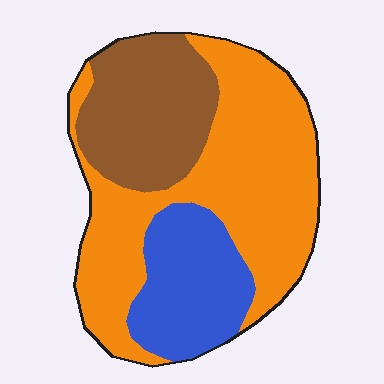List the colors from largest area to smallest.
From largest to smallest: orange, brown, blue.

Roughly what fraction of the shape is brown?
Brown covers roughly 25% of the shape.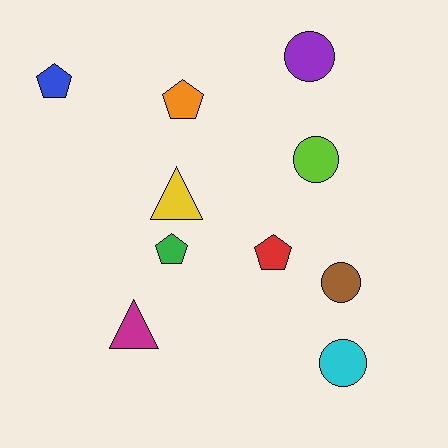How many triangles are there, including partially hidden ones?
There are 2 triangles.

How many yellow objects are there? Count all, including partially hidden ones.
There is 1 yellow object.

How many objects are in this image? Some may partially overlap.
There are 10 objects.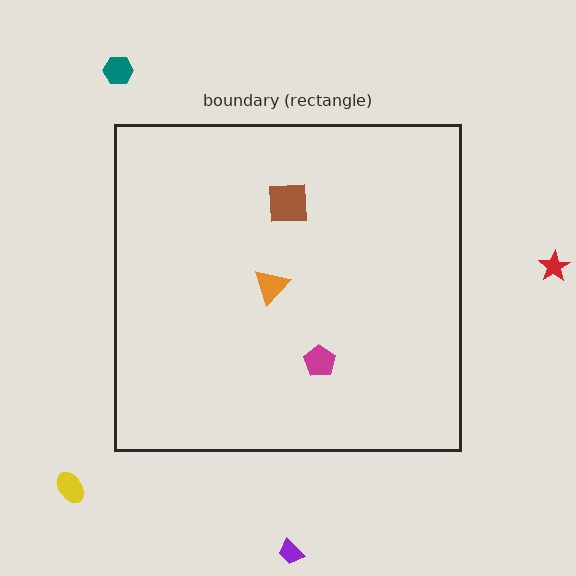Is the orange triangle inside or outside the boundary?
Inside.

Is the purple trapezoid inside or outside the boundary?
Outside.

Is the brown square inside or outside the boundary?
Inside.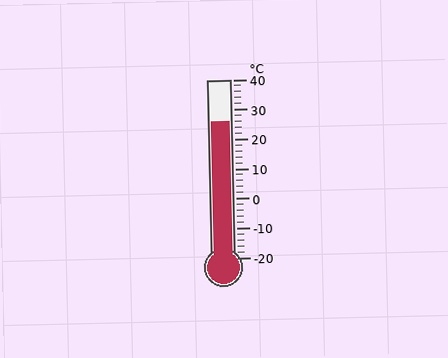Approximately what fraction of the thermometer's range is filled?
The thermometer is filled to approximately 75% of its range.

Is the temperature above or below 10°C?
The temperature is above 10°C.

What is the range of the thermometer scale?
The thermometer scale ranges from -20°C to 40°C.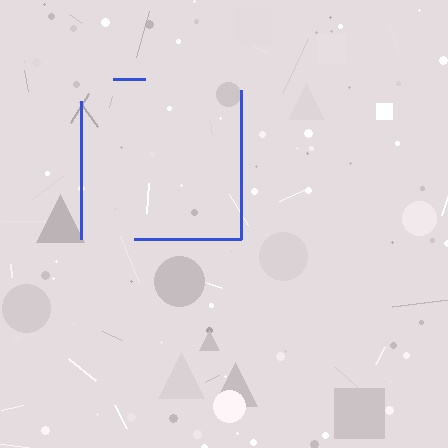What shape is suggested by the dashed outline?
The dashed outline suggests a square.